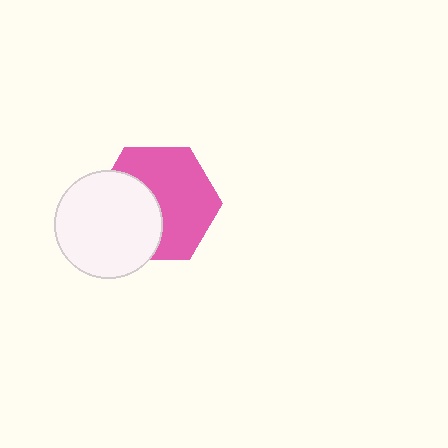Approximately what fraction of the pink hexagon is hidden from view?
Roughly 39% of the pink hexagon is hidden behind the white circle.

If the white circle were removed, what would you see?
You would see the complete pink hexagon.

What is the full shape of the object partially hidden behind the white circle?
The partially hidden object is a pink hexagon.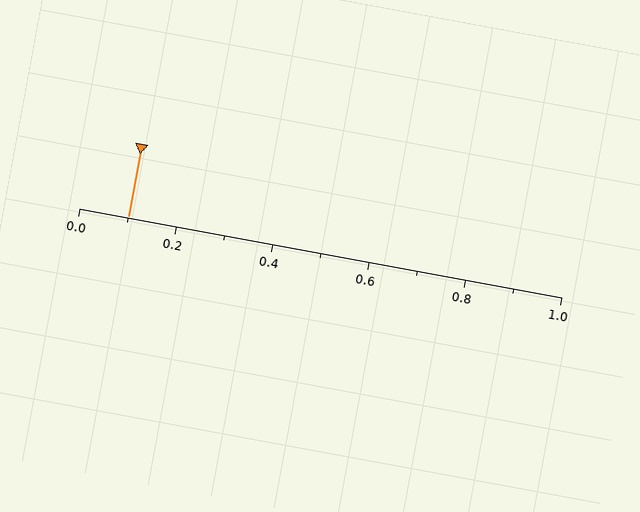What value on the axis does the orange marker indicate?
The marker indicates approximately 0.1.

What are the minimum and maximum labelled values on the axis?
The axis runs from 0.0 to 1.0.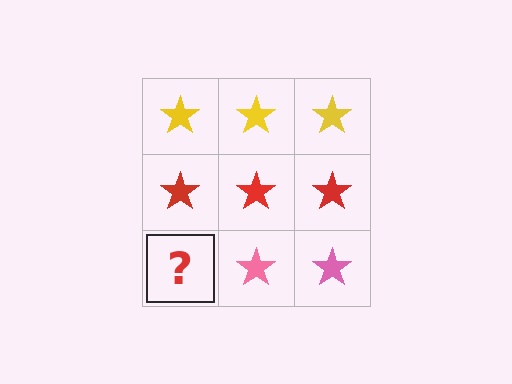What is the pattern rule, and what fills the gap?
The rule is that each row has a consistent color. The gap should be filled with a pink star.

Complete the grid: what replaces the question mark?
The question mark should be replaced with a pink star.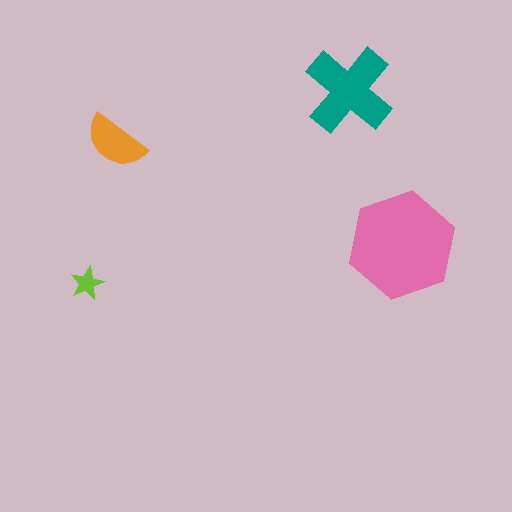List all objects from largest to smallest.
The pink hexagon, the teal cross, the orange semicircle, the lime star.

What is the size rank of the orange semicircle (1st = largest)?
3rd.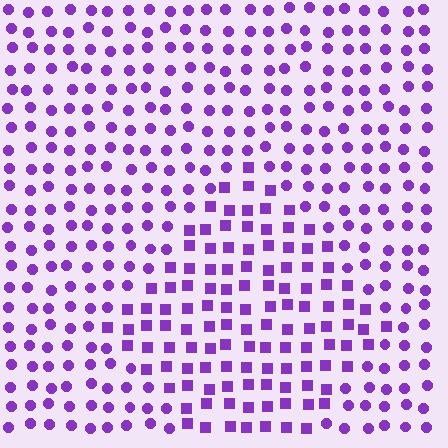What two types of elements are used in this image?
The image uses squares inside the diamond region and circles outside it.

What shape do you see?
I see a diamond.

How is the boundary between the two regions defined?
The boundary is defined by a change in element shape: squares inside vs. circles outside. All elements share the same color and spacing.